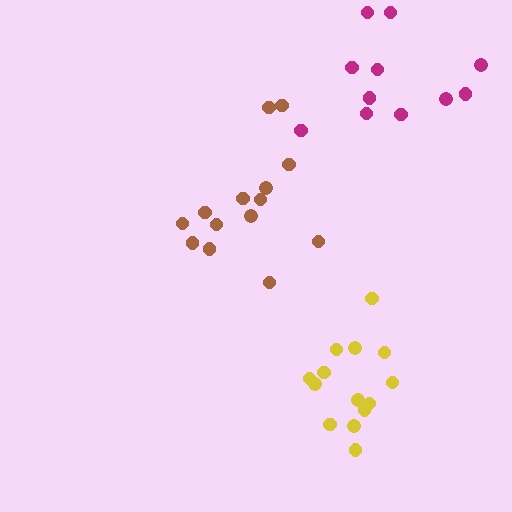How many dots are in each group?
Group 1: 14 dots, Group 2: 11 dots, Group 3: 14 dots (39 total).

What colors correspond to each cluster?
The clusters are colored: brown, magenta, yellow.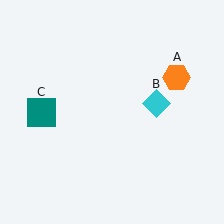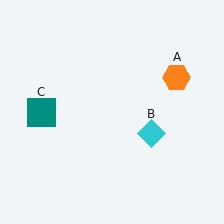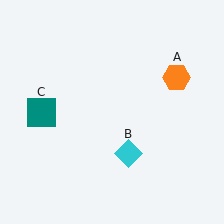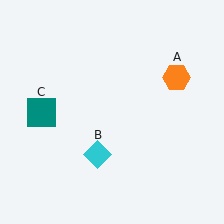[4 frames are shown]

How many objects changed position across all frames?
1 object changed position: cyan diamond (object B).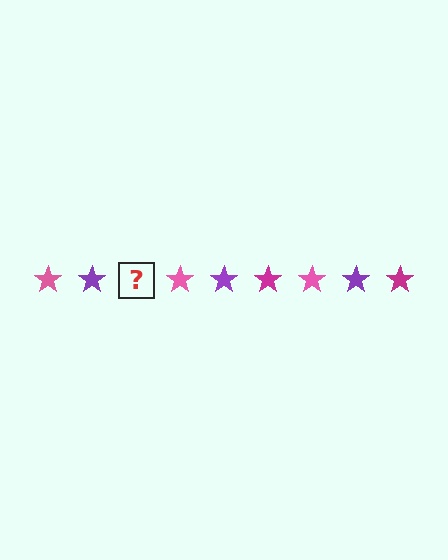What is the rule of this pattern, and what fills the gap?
The rule is that the pattern cycles through pink, purple, magenta stars. The gap should be filled with a magenta star.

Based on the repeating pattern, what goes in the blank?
The blank should be a magenta star.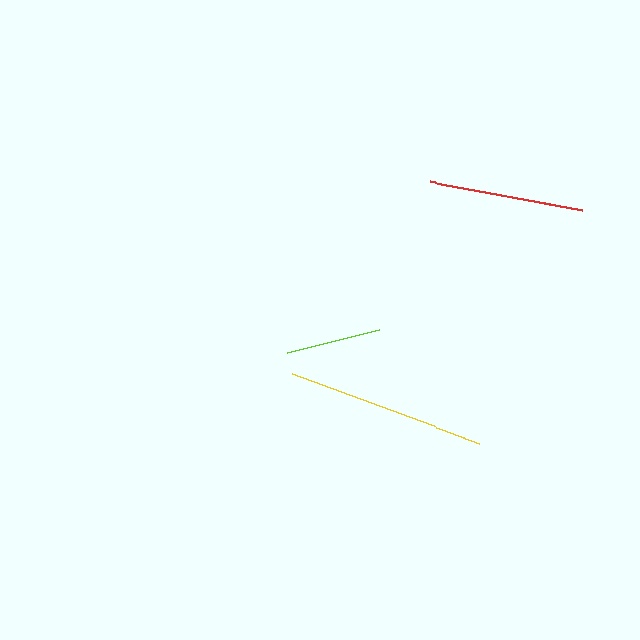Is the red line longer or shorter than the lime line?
The red line is longer than the lime line.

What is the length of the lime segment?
The lime segment is approximately 94 pixels long.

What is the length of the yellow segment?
The yellow segment is approximately 201 pixels long.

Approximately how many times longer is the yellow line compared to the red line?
The yellow line is approximately 1.3 times the length of the red line.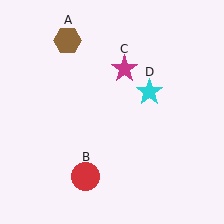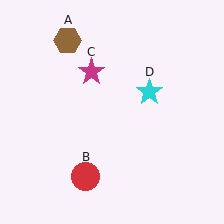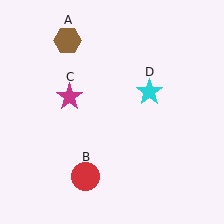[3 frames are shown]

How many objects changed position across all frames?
1 object changed position: magenta star (object C).